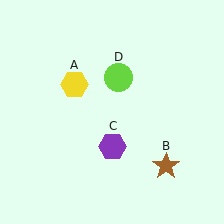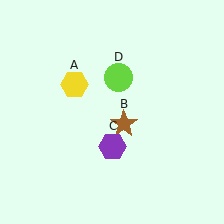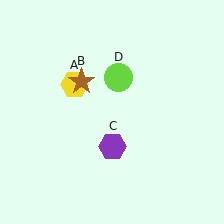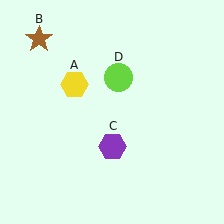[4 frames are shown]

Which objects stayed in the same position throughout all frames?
Yellow hexagon (object A) and purple hexagon (object C) and lime circle (object D) remained stationary.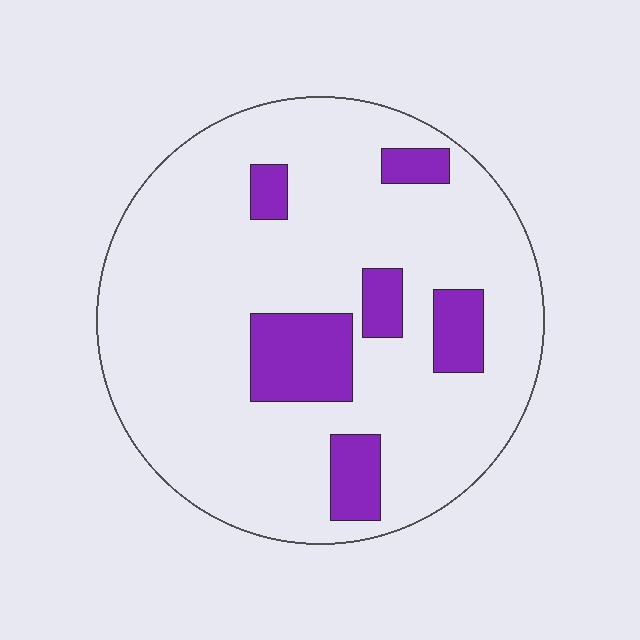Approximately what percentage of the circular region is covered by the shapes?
Approximately 15%.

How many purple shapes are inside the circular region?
6.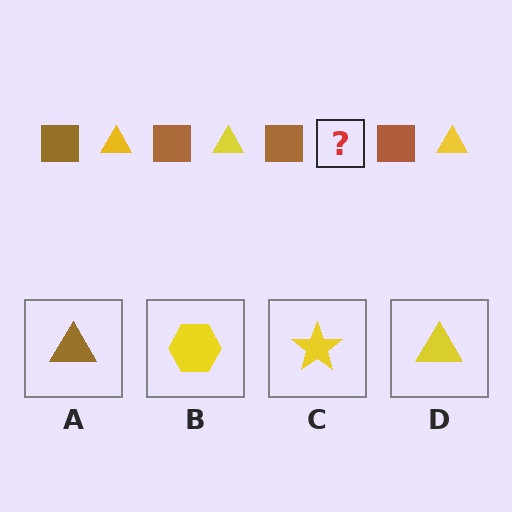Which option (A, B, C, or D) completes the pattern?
D.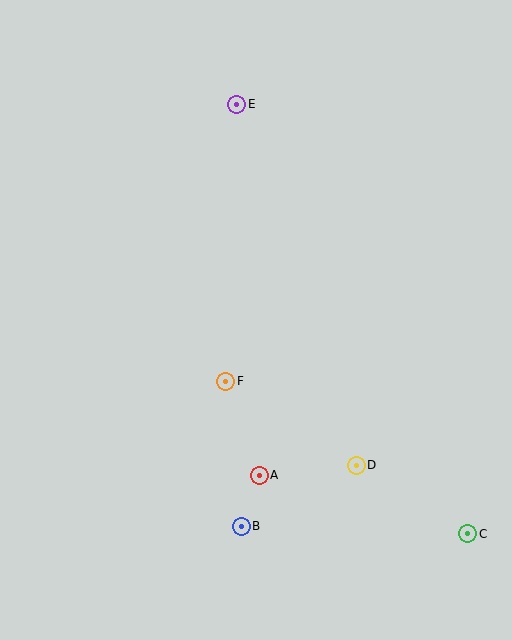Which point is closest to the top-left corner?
Point E is closest to the top-left corner.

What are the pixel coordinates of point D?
Point D is at (356, 465).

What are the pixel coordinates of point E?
Point E is at (237, 104).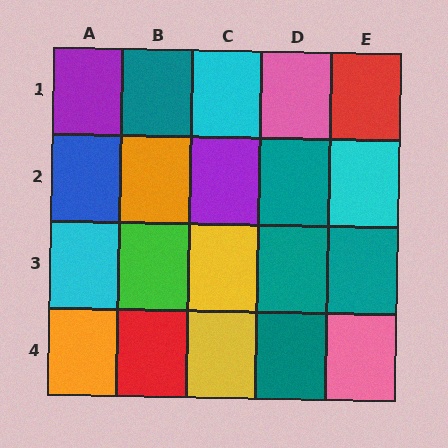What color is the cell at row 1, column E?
Red.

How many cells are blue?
1 cell is blue.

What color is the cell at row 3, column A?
Cyan.